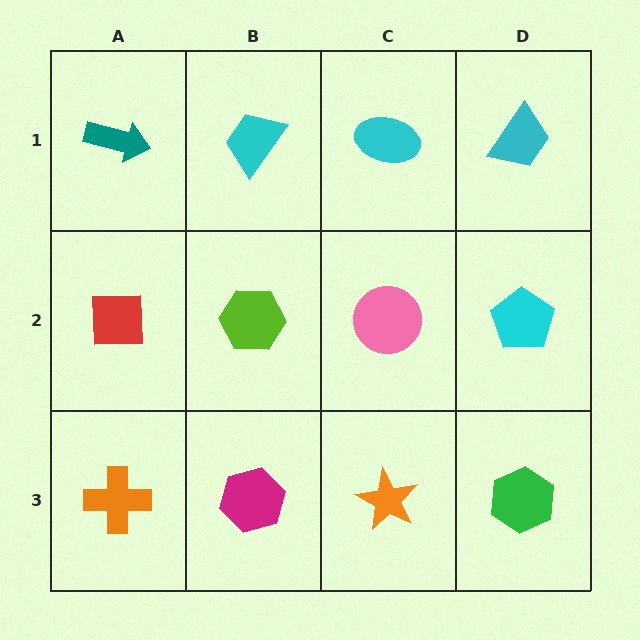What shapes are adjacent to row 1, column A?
A red square (row 2, column A), a cyan trapezoid (row 1, column B).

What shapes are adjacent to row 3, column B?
A lime hexagon (row 2, column B), an orange cross (row 3, column A), an orange star (row 3, column C).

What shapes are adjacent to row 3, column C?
A pink circle (row 2, column C), a magenta hexagon (row 3, column B), a green hexagon (row 3, column D).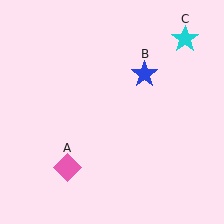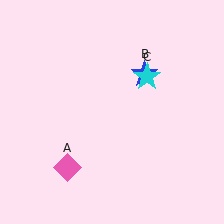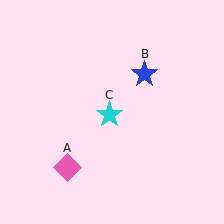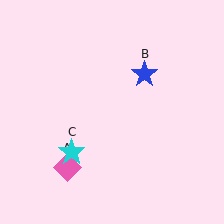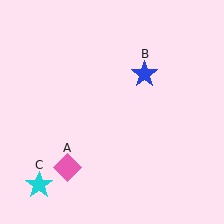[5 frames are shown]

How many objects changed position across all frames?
1 object changed position: cyan star (object C).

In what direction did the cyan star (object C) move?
The cyan star (object C) moved down and to the left.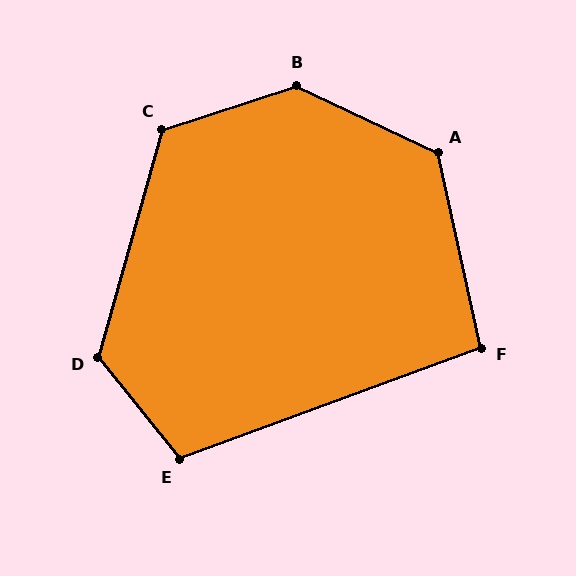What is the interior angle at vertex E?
Approximately 109 degrees (obtuse).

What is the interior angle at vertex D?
Approximately 126 degrees (obtuse).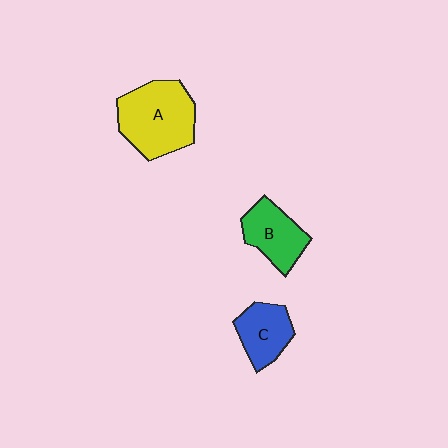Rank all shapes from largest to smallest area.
From largest to smallest: A (yellow), B (green), C (blue).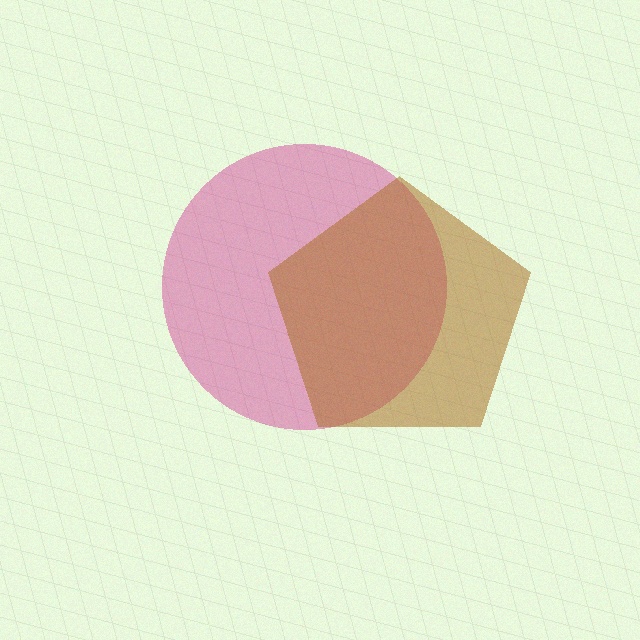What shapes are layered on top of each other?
The layered shapes are: a magenta circle, a brown pentagon.